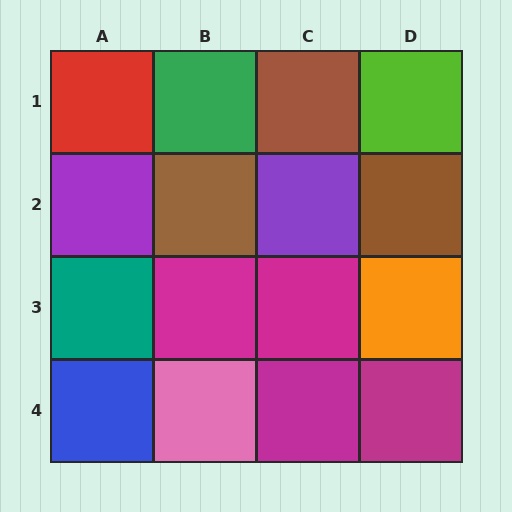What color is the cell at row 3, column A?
Teal.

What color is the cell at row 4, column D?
Magenta.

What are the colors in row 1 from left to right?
Red, green, brown, lime.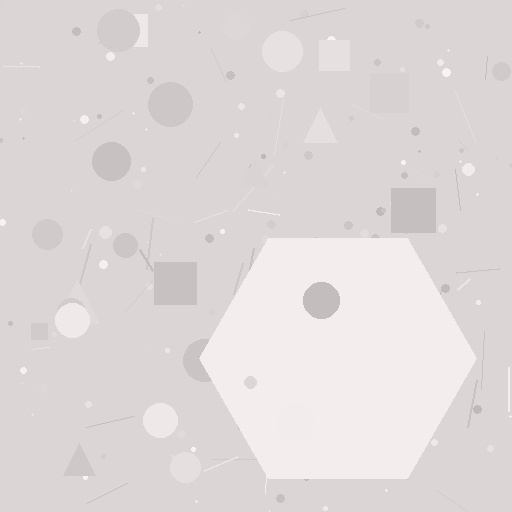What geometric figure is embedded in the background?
A hexagon is embedded in the background.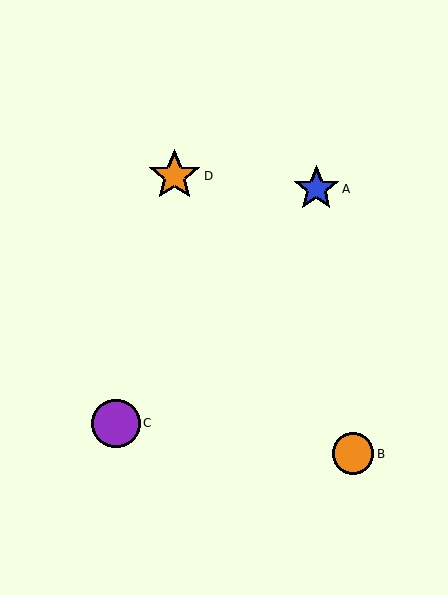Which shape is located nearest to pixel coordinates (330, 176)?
The blue star (labeled A) at (316, 189) is nearest to that location.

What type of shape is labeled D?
Shape D is an orange star.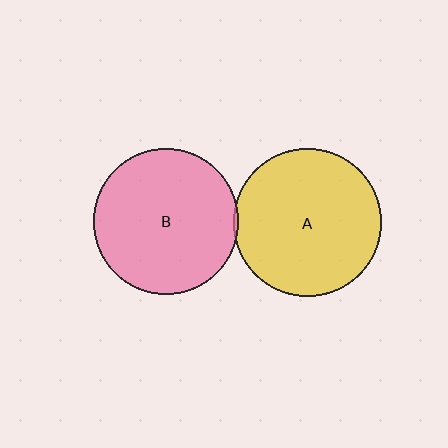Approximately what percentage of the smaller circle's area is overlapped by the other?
Approximately 5%.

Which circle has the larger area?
Circle A (yellow).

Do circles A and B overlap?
Yes.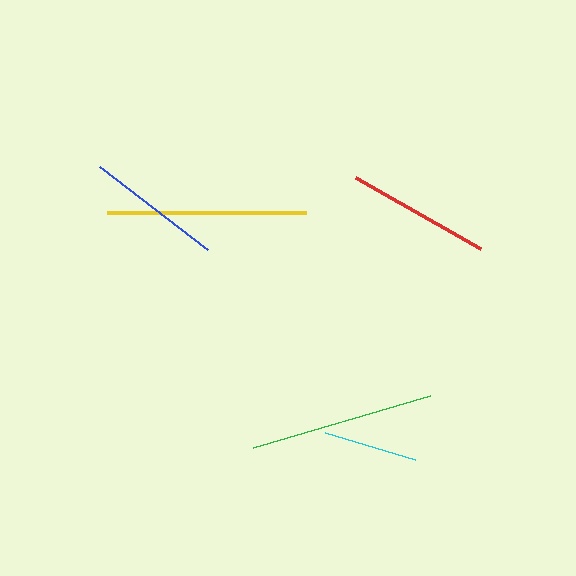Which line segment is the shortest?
The cyan line is the shortest at approximately 94 pixels.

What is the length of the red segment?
The red segment is approximately 144 pixels long.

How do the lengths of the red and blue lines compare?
The red and blue lines are approximately the same length.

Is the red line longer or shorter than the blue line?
The red line is longer than the blue line.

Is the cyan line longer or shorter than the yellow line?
The yellow line is longer than the cyan line.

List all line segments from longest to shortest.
From longest to shortest: yellow, green, red, blue, cyan.